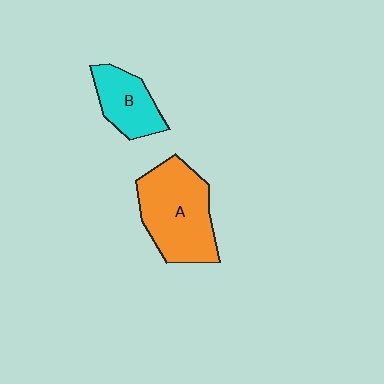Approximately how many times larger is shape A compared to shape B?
Approximately 1.8 times.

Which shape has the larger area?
Shape A (orange).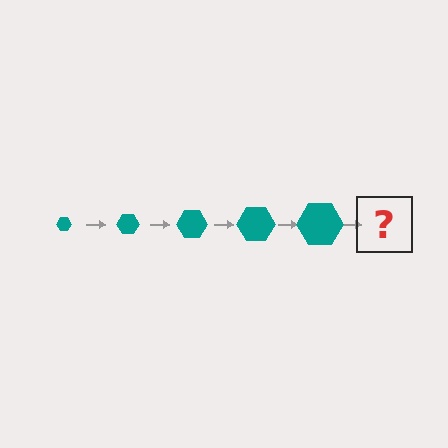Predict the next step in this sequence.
The next step is a teal hexagon, larger than the previous one.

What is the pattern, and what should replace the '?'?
The pattern is that the hexagon gets progressively larger each step. The '?' should be a teal hexagon, larger than the previous one.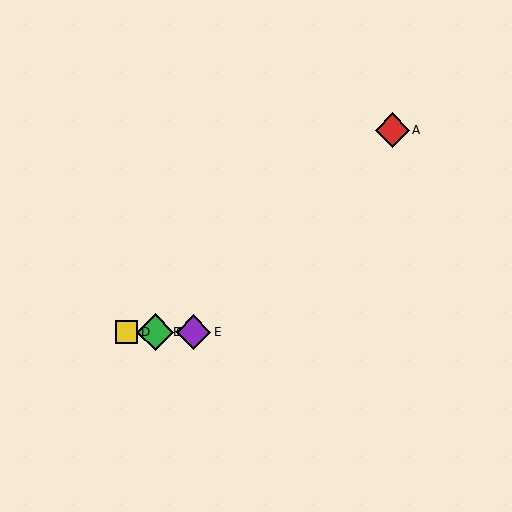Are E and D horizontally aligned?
Yes, both are at y≈332.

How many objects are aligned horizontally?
4 objects (B, C, D, E) are aligned horizontally.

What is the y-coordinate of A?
Object A is at y≈130.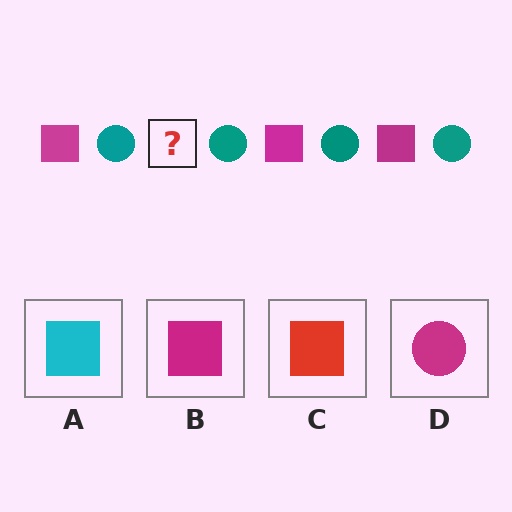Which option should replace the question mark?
Option B.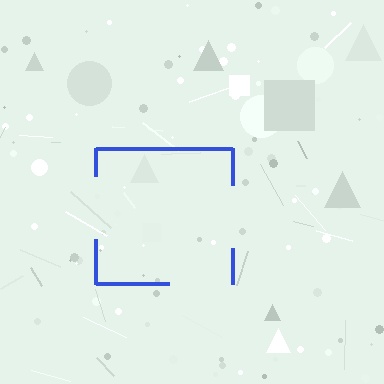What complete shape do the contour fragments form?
The contour fragments form a square.